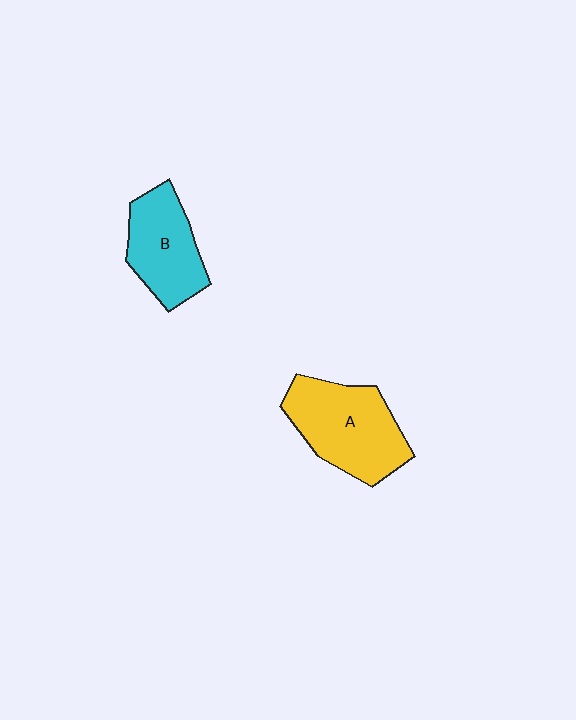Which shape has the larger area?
Shape A (yellow).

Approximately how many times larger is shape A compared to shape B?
Approximately 1.3 times.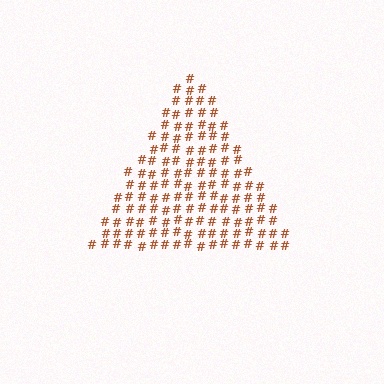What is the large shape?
The large shape is a triangle.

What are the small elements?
The small elements are hash symbols.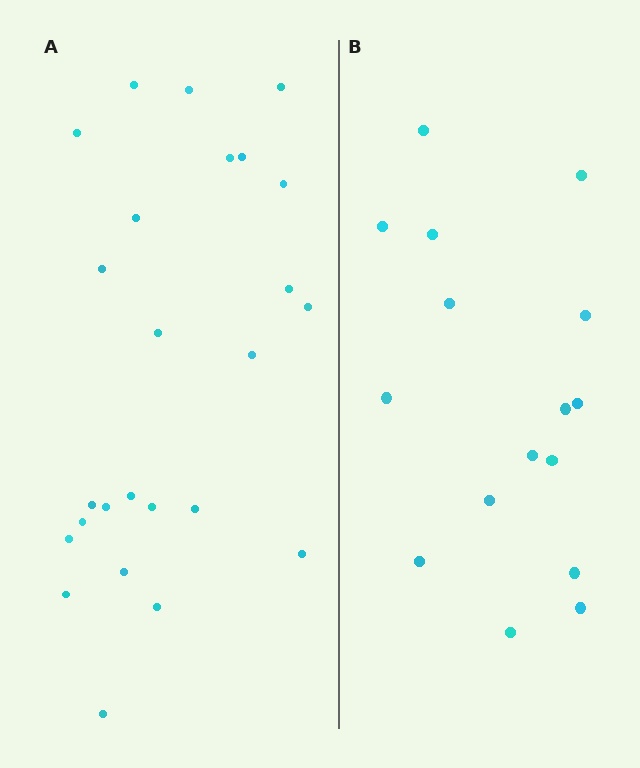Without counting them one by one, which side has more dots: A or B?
Region A (the left region) has more dots.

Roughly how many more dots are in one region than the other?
Region A has roughly 8 or so more dots than region B.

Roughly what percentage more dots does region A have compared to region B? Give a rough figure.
About 55% more.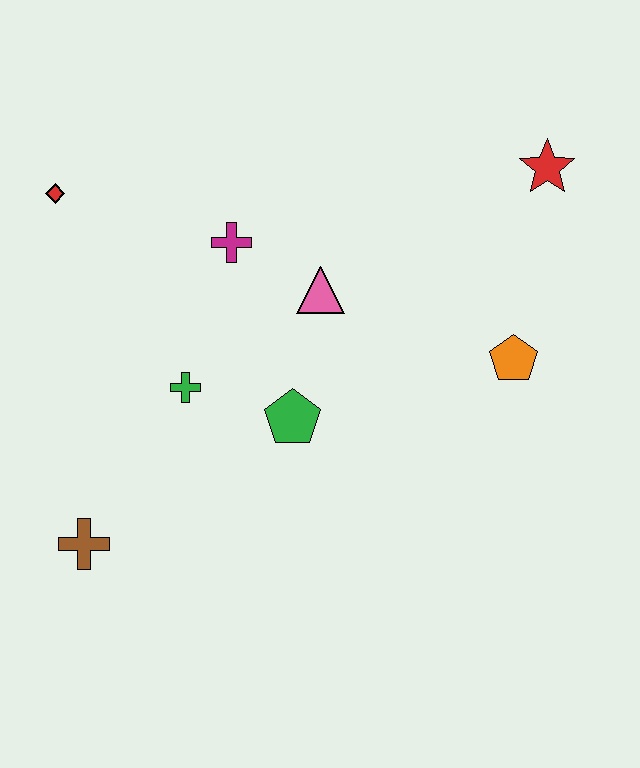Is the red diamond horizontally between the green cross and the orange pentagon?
No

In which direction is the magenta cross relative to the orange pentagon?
The magenta cross is to the left of the orange pentagon.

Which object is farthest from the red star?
The brown cross is farthest from the red star.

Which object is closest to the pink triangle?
The magenta cross is closest to the pink triangle.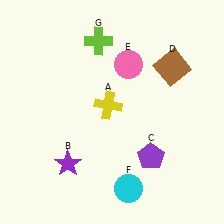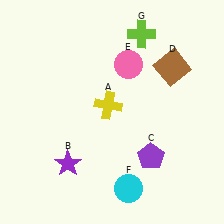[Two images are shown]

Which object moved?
The lime cross (G) moved right.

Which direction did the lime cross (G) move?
The lime cross (G) moved right.